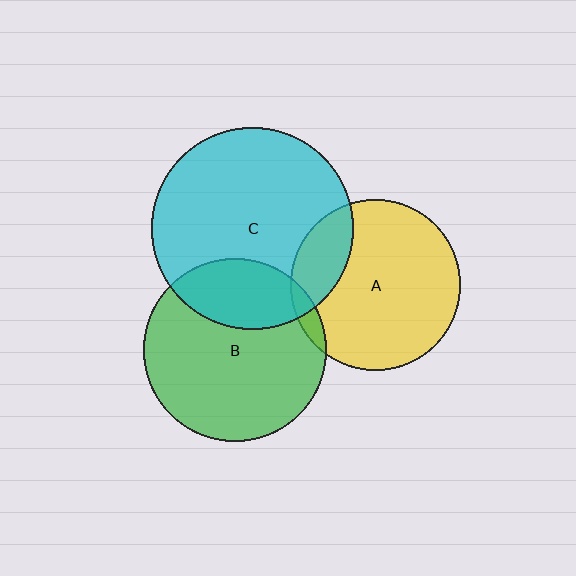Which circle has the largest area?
Circle C (cyan).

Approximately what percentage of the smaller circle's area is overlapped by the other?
Approximately 25%.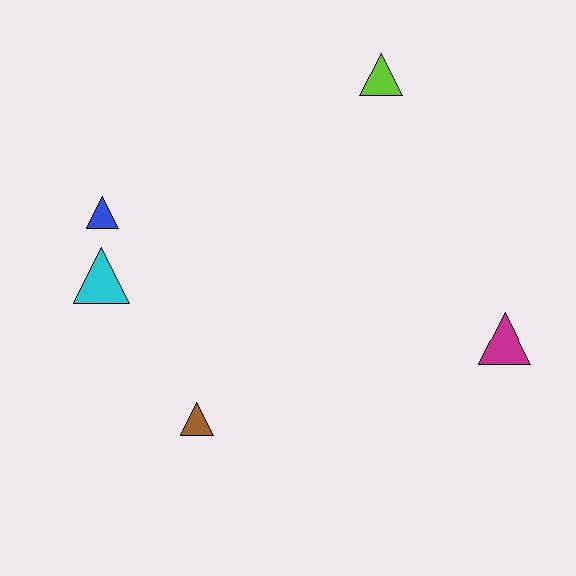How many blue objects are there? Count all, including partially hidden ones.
There is 1 blue object.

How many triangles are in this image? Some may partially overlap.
There are 5 triangles.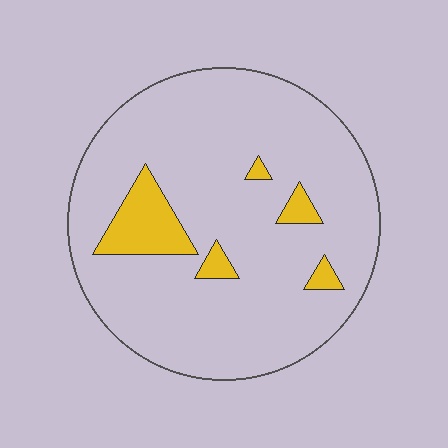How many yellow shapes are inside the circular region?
5.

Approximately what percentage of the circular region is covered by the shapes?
Approximately 10%.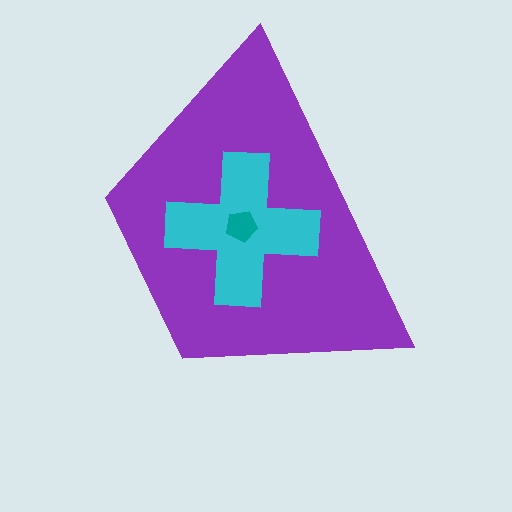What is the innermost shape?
The teal pentagon.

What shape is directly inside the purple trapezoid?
The cyan cross.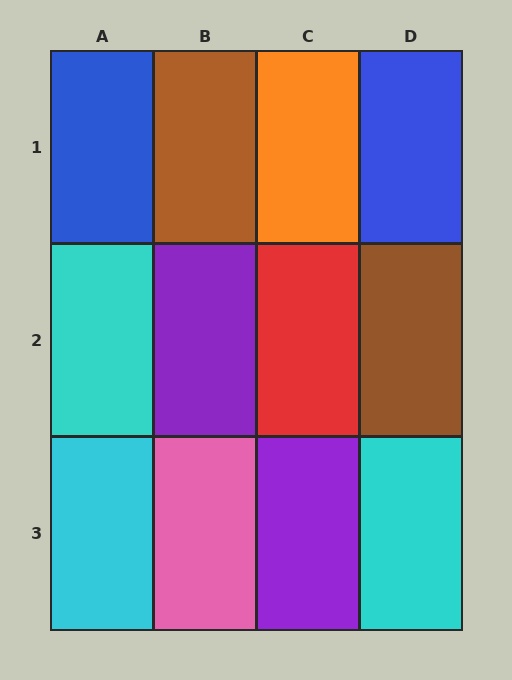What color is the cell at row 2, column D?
Brown.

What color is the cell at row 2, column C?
Red.